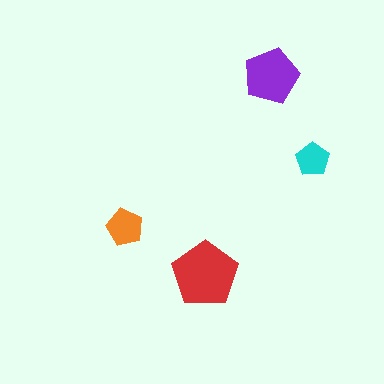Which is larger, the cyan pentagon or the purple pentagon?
The purple one.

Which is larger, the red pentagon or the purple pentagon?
The red one.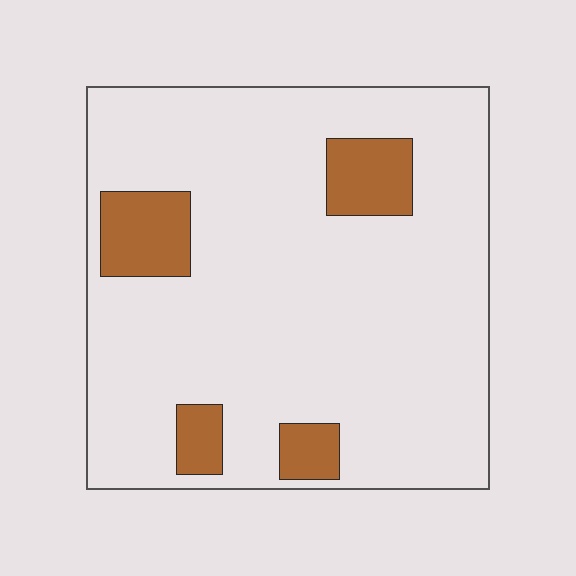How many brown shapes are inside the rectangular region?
4.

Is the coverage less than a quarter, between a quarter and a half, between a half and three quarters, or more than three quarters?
Less than a quarter.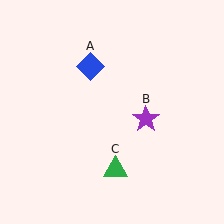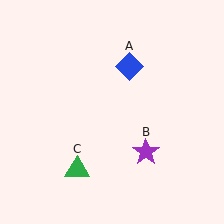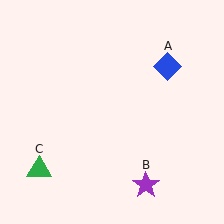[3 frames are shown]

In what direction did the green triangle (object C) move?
The green triangle (object C) moved left.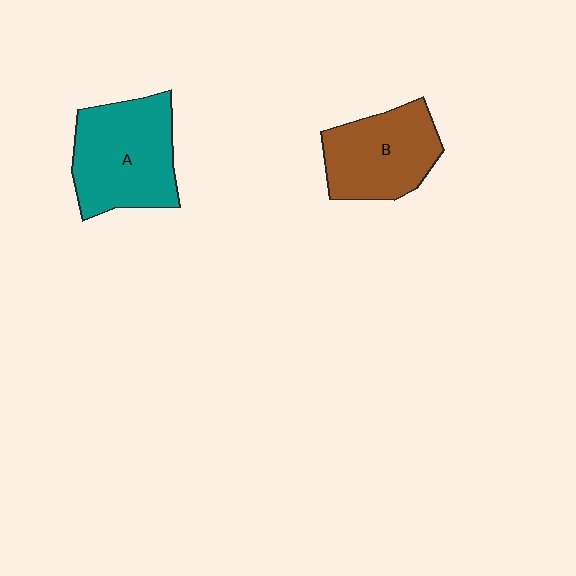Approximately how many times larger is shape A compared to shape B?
Approximately 1.2 times.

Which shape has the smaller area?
Shape B (brown).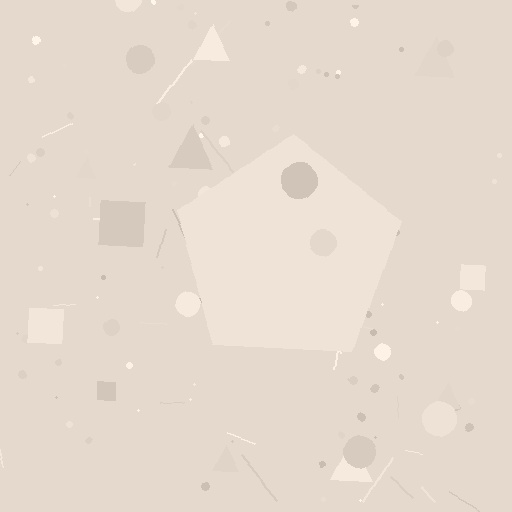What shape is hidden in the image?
A pentagon is hidden in the image.